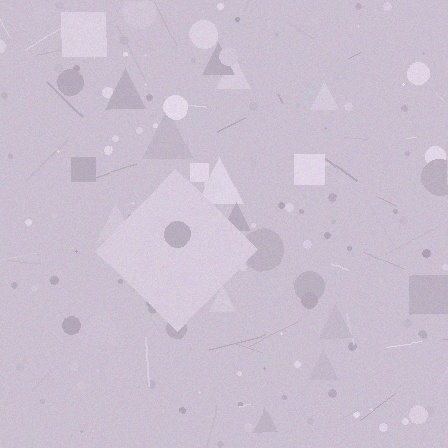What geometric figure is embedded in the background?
A diamond is embedded in the background.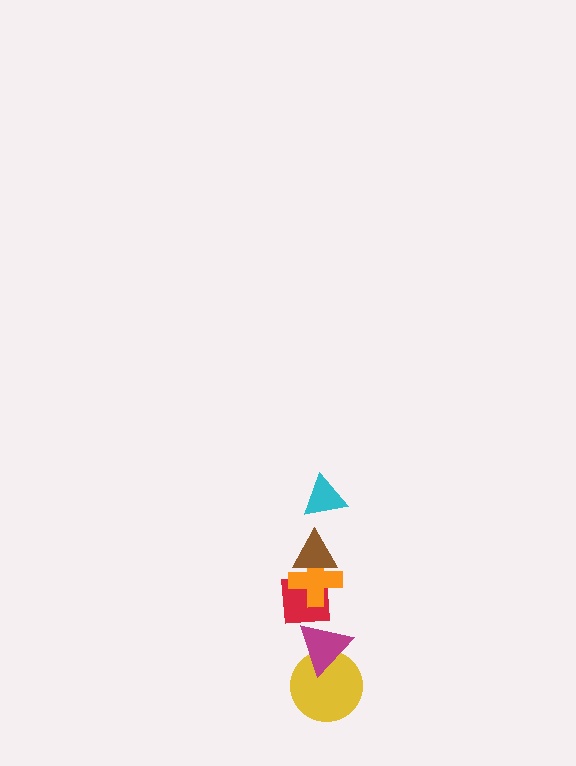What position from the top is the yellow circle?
The yellow circle is 6th from the top.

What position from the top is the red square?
The red square is 4th from the top.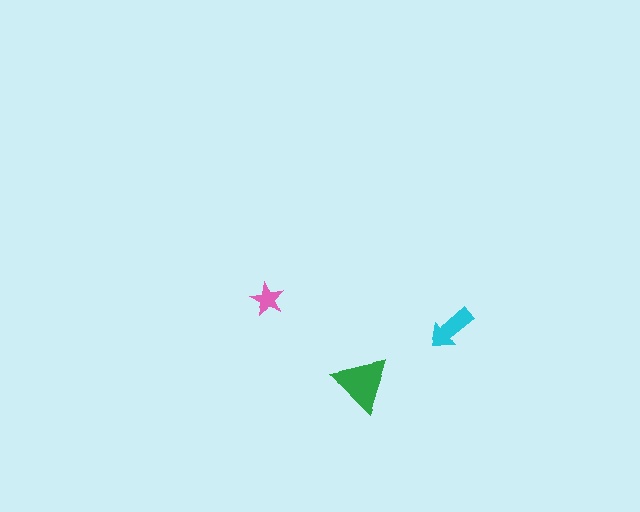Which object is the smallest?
The pink star.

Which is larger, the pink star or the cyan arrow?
The cyan arrow.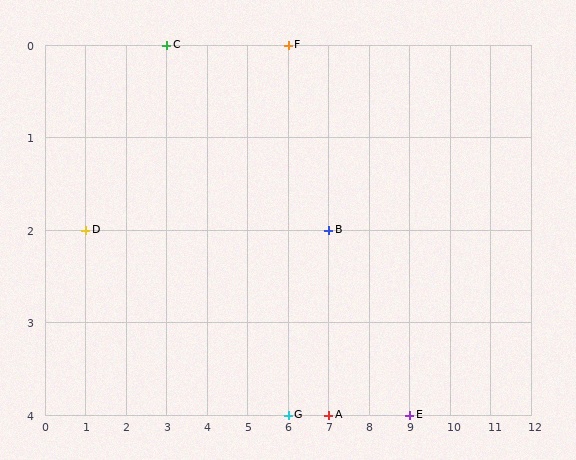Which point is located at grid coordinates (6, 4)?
Point G is at (6, 4).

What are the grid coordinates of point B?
Point B is at grid coordinates (7, 2).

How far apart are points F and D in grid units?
Points F and D are 5 columns and 2 rows apart (about 5.4 grid units diagonally).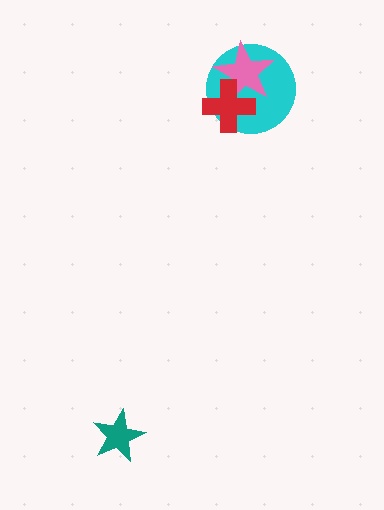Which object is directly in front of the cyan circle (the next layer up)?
The pink star is directly in front of the cyan circle.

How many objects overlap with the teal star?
0 objects overlap with the teal star.